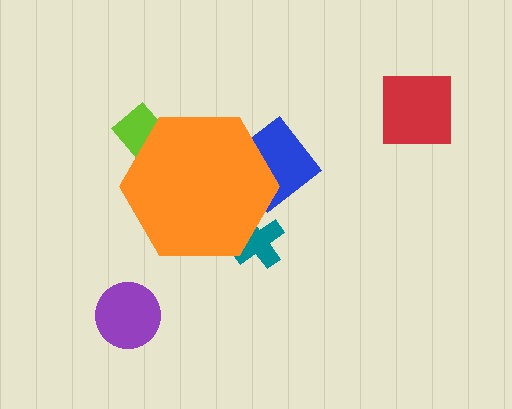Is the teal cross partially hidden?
Yes, the teal cross is partially hidden behind the orange hexagon.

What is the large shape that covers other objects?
An orange hexagon.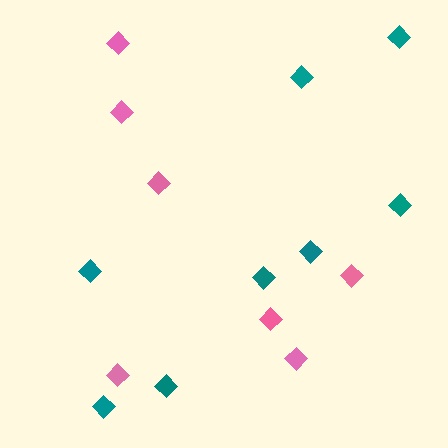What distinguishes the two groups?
There are 2 groups: one group of teal diamonds (8) and one group of pink diamonds (7).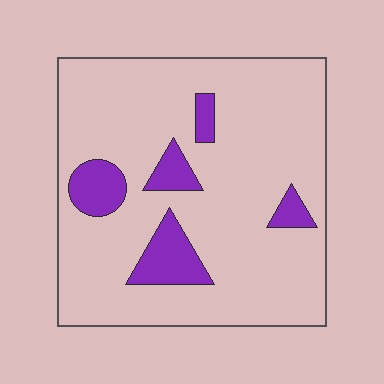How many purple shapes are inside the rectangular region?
5.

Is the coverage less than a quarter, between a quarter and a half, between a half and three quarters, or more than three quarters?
Less than a quarter.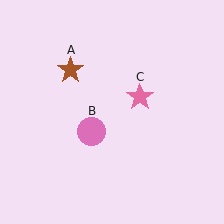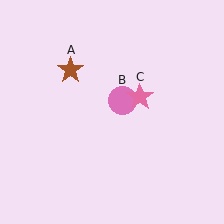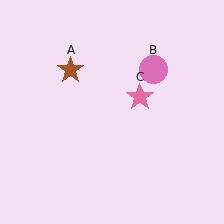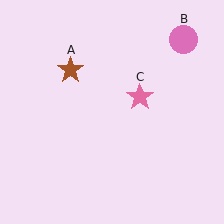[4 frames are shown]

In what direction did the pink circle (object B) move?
The pink circle (object B) moved up and to the right.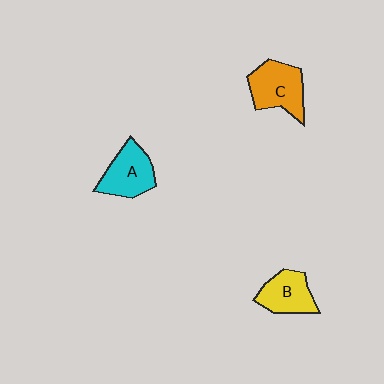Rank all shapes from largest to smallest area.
From largest to smallest: C (orange), A (cyan), B (yellow).